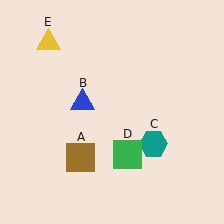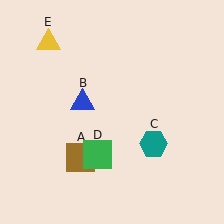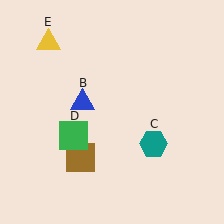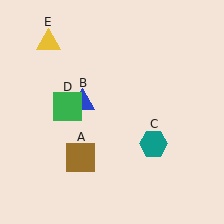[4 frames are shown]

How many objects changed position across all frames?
1 object changed position: green square (object D).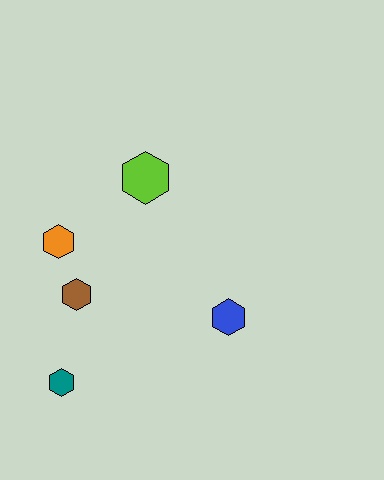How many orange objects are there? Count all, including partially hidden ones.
There is 1 orange object.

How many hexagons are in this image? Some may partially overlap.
There are 5 hexagons.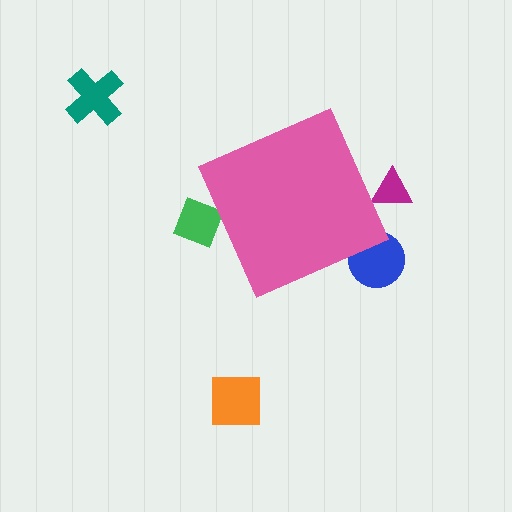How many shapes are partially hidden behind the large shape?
3 shapes are partially hidden.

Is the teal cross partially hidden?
No, the teal cross is fully visible.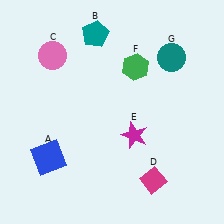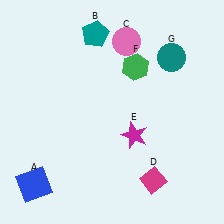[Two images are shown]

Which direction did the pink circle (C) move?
The pink circle (C) moved right.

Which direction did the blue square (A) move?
The blue square (A) moved down.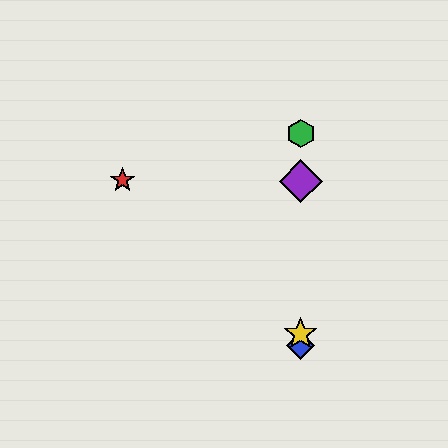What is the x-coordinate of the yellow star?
The yellow star is at x≈301.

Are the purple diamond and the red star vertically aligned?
No, the purple diamond is at x≈301 and the red star is at x≈123.